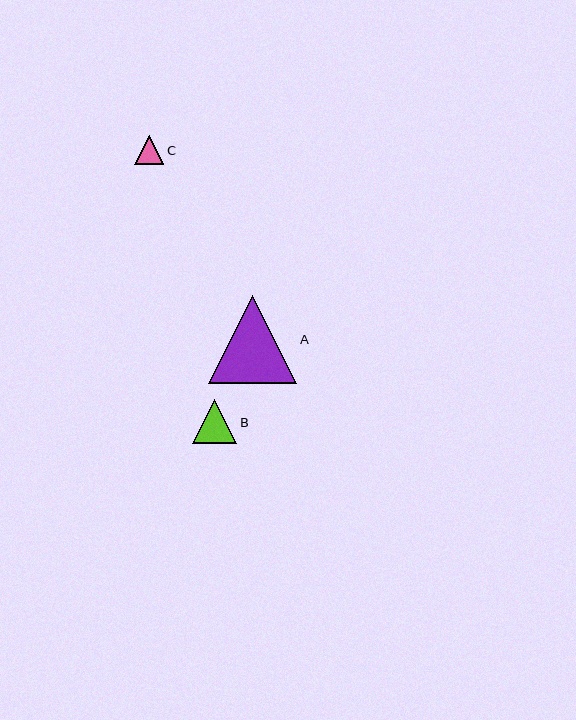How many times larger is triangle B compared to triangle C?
Triangle B is approximately 1.5 times the size of triangle C.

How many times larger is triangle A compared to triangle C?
Triangle A is approximately 3.0 times the size of triangle C.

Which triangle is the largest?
Triangle A is the largest with a size of approximately 88 pixels.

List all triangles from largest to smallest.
From largest to smallest: A, B, C.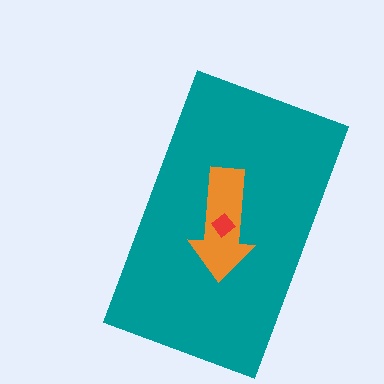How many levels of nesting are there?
3.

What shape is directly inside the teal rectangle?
The orange arrow.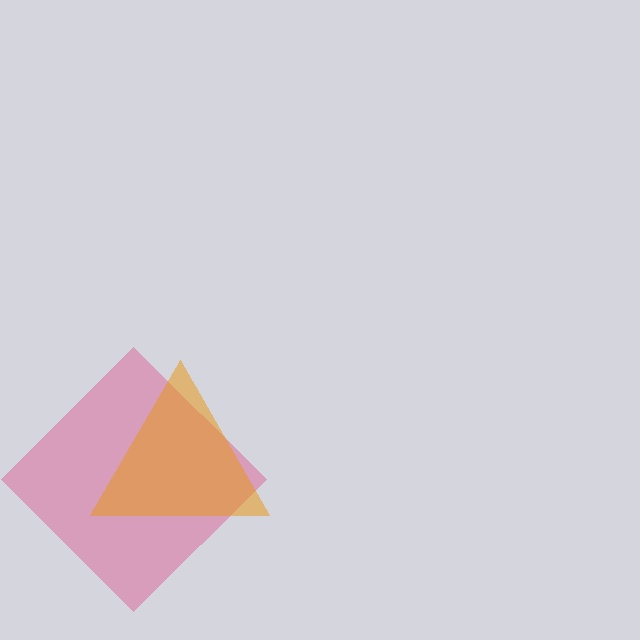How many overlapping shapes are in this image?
There are 2 overlapping shapes in the image.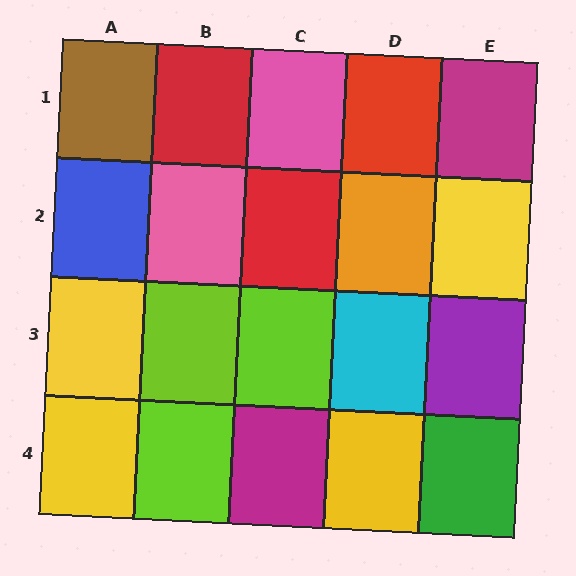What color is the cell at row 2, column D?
Orange.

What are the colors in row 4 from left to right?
Yellow, lime, magenta, yellow, green.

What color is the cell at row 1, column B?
Red.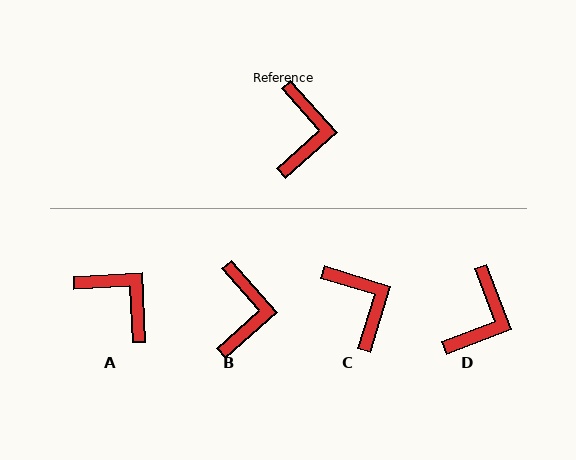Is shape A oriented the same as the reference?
No, it is off by about 51 degrees.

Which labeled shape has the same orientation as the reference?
B.